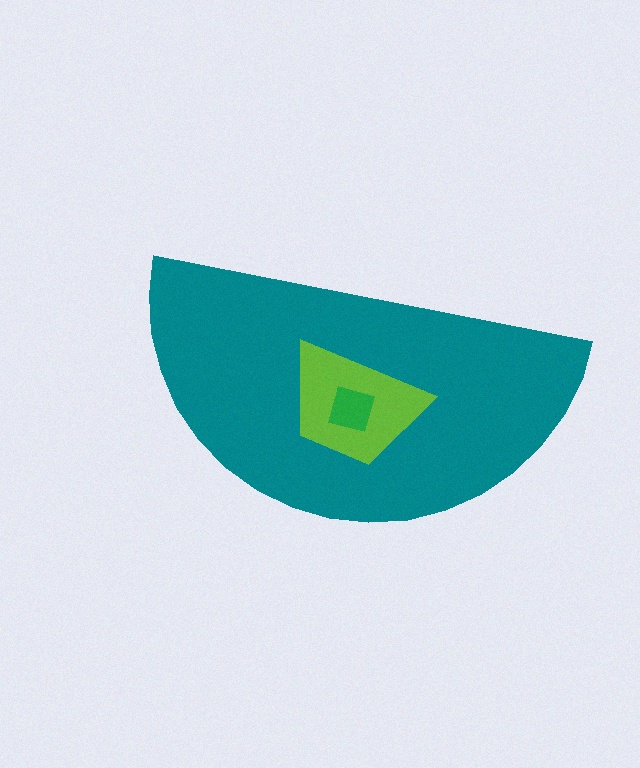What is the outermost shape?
The teal semicircle.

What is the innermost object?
The green square.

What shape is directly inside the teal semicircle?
The lime trapezoid.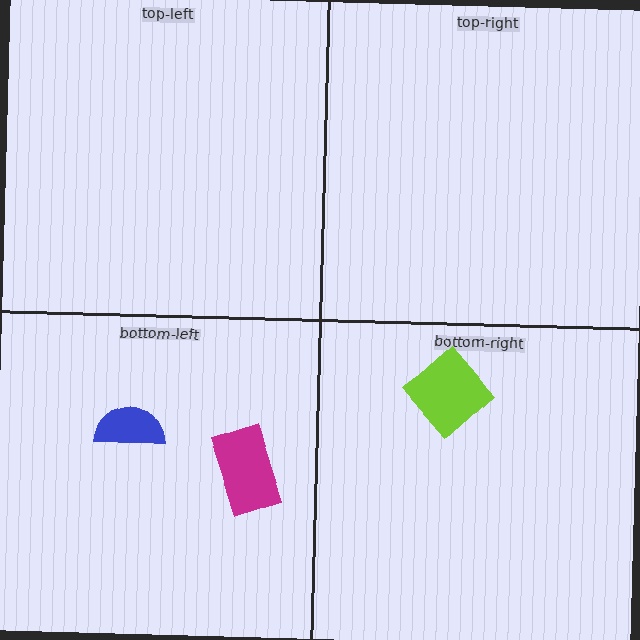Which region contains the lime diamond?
The bottom-right region.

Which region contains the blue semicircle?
The bottom-left region.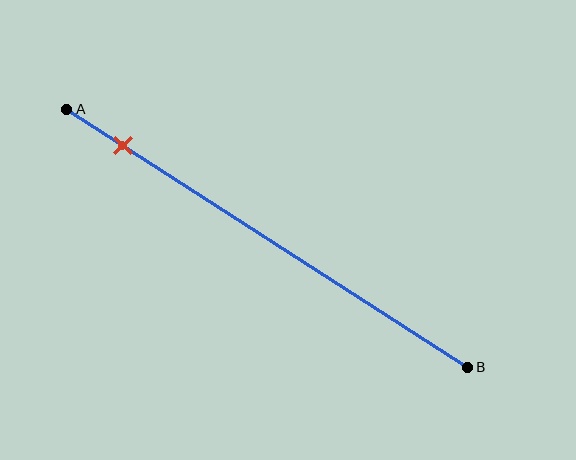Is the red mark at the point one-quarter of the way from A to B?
No, the mark is at about 15% from A, not at the 25% one-quarter point.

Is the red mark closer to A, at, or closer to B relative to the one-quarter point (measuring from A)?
The red mark is closer to point A than the one-quarter point of segment AB.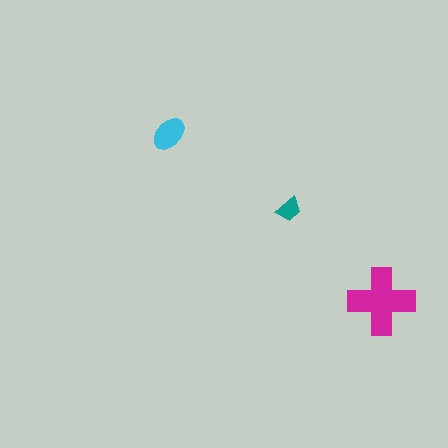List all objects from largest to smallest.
The magenta cross, the cyan ellipse, the teal trapezoid.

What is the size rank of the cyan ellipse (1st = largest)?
2nd.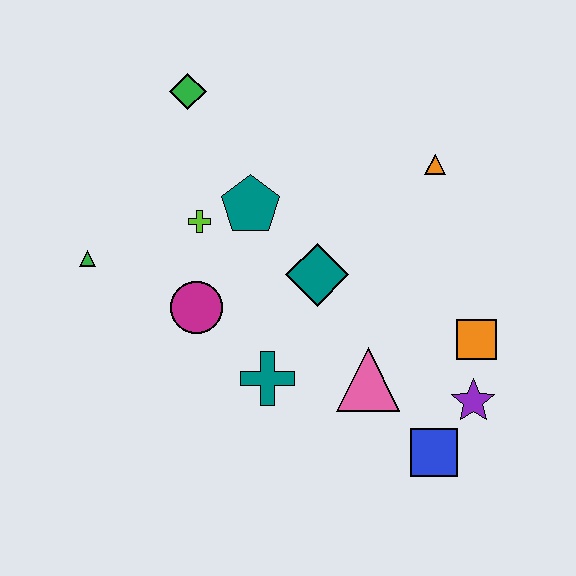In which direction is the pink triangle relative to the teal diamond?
The pink triangle is below the teal diamond.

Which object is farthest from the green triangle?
The purple star is farthest from the green triangle.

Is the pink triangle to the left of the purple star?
Yes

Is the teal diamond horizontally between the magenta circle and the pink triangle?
Yes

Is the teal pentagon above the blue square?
Yes